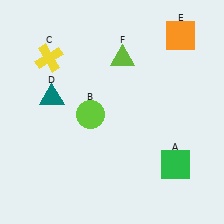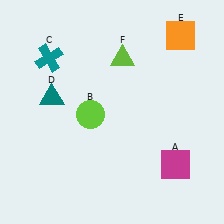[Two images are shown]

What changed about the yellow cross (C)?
In Image 1, C is yellow. In Image 2, it changed to teal.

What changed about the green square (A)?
In Image 1, A is green. In Image 2, it changed to magenta.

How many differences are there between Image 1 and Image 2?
There are 2 differences between the two images.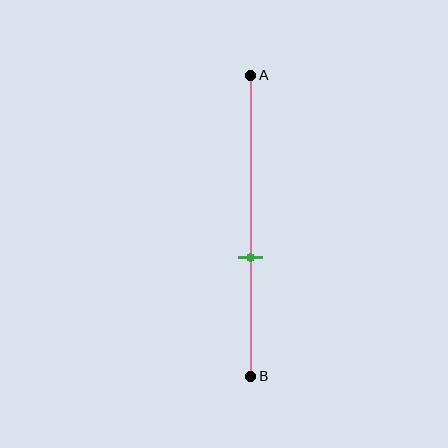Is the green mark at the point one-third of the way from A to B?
No, the mark is at about 60% from A, not at the 33% one-third point.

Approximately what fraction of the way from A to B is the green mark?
The green mark is approximately 60% of the way from A to B.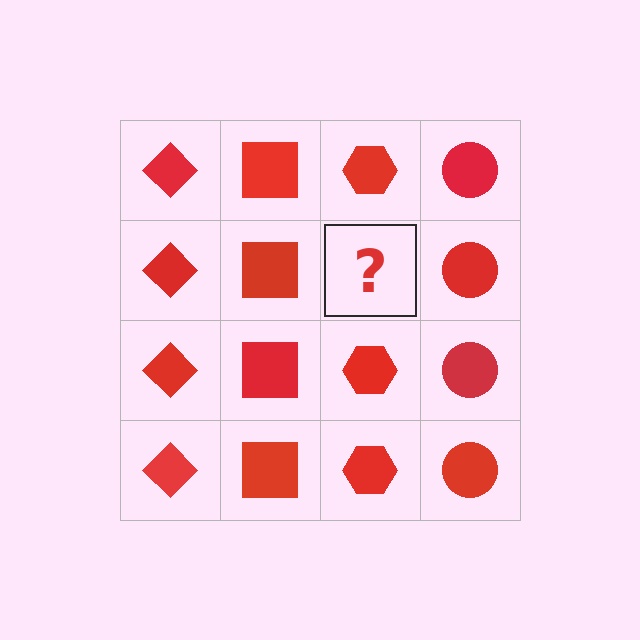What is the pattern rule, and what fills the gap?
The rule is that each column has a consistent shape. The gap should be filled with a red hexagon.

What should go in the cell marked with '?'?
The missing cell should contain a red hexagon.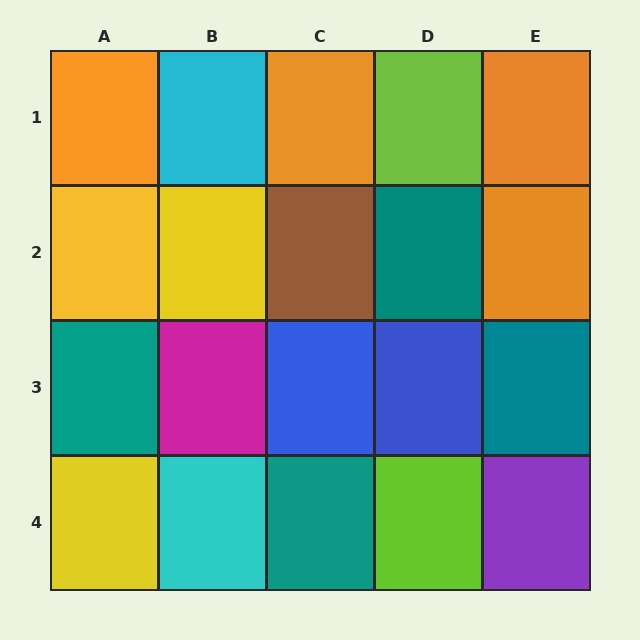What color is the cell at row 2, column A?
Yellow.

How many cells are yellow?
3 cells are yellow.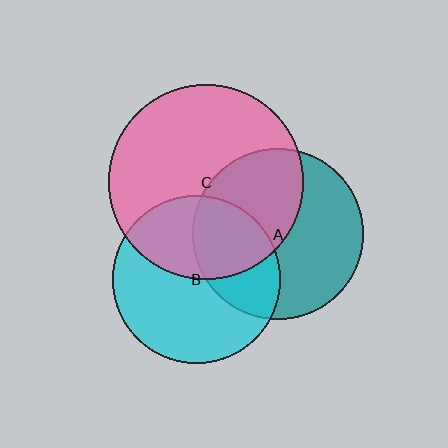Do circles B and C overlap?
Yes.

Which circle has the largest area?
Circle C (pink).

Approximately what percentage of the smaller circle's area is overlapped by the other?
Approximately 40%.